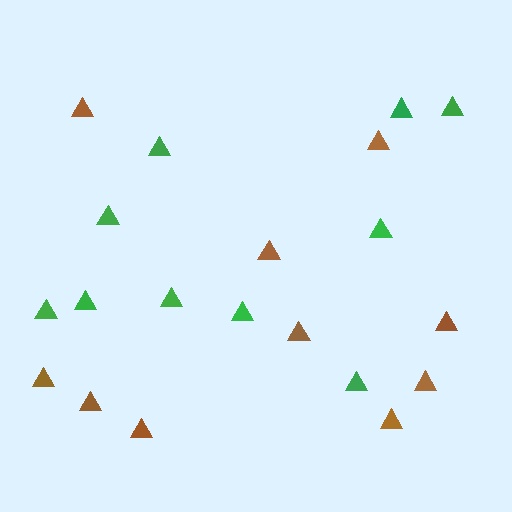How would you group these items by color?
There are 2 groups: one group of brown triangles (10) and one group of green triangles (10).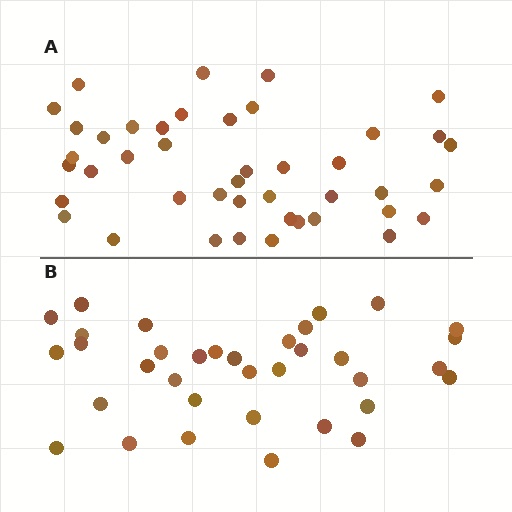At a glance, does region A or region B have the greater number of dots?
Region A (the top region) has more dots.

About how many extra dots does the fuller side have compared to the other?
Region A has roughly 8 or so more dots than region B.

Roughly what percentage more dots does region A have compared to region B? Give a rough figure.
About 25% more.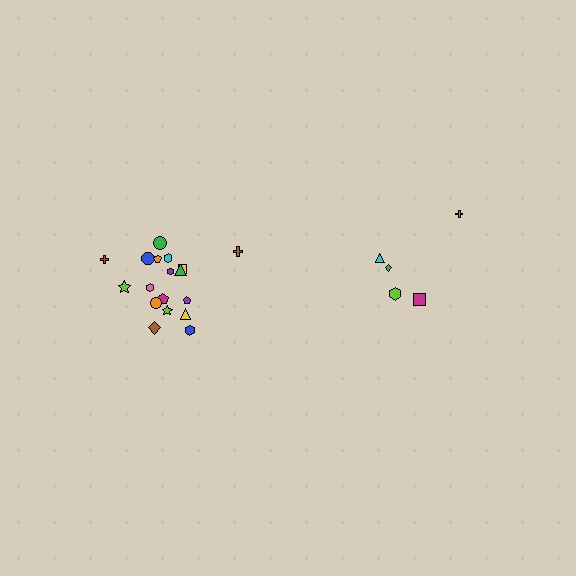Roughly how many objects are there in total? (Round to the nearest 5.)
Roughly 25 objects in total.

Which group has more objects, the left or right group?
The left group.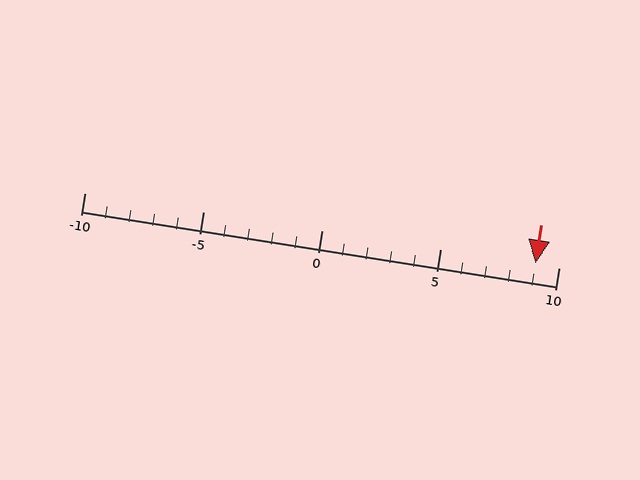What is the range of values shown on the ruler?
The ruler shows values from -10 to 10.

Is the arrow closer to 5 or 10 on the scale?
The arrow is closer to 10.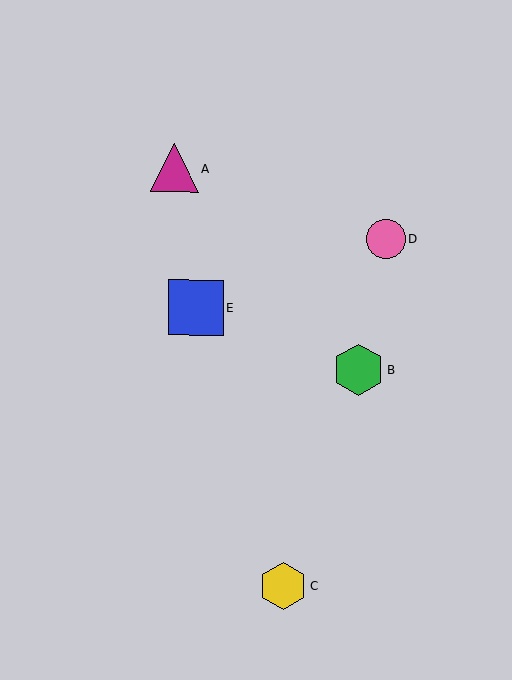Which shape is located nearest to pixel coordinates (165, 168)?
The magenta triangle (labeled A) at (175, 168) is nearest to that location.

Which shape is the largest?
The blue square (labeled E) is the largest.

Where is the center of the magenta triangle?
The center of the magenta triangle is at (175, 168).